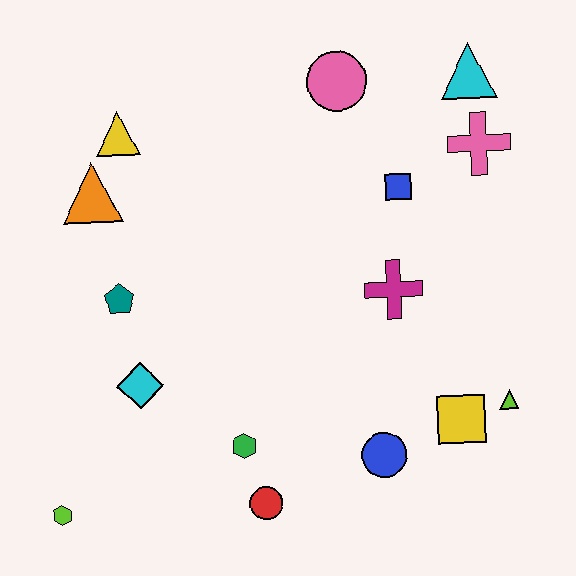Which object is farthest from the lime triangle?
The yellow triangle is farthest from the lime triangle.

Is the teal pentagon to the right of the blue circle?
No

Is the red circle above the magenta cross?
No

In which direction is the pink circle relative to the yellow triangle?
The pink circle is to the right of the yellow triangle.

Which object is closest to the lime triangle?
The yellow square is closest to the lime triangle.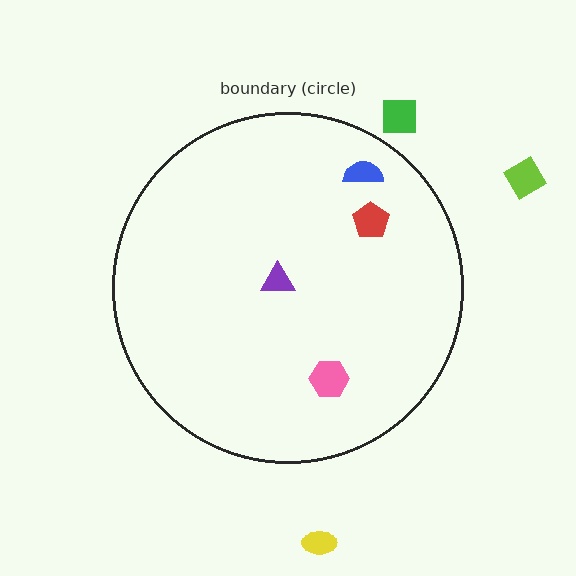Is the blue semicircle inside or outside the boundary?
Inside.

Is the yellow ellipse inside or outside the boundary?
Outside.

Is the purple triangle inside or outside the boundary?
Inside.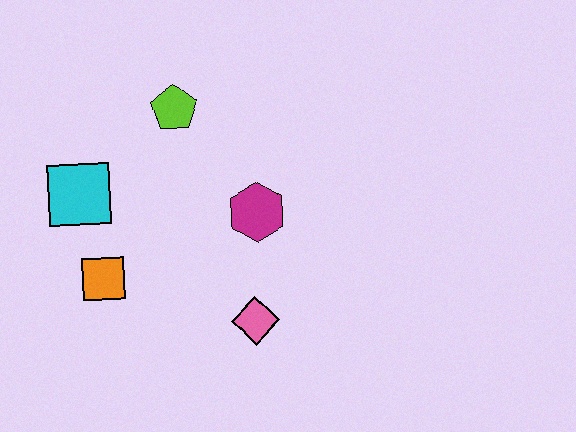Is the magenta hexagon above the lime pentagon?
No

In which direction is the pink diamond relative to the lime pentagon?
The pink diamond is below the lime pentagon.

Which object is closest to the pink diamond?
The magenta hexagon is closest to the pink diamond.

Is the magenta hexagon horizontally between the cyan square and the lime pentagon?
No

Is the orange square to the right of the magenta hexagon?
No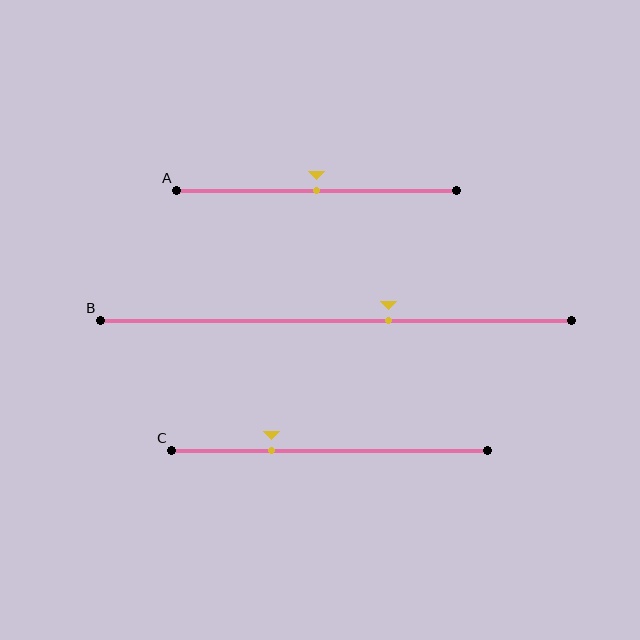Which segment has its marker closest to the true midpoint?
Segment A has its marker closest to the true midpoint.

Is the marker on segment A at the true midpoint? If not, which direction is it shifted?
Yes, the marker on segment A is at the true midpoint.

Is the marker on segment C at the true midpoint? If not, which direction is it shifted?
No, the marker on segment C is shifted to the left by about 18% of the segment length.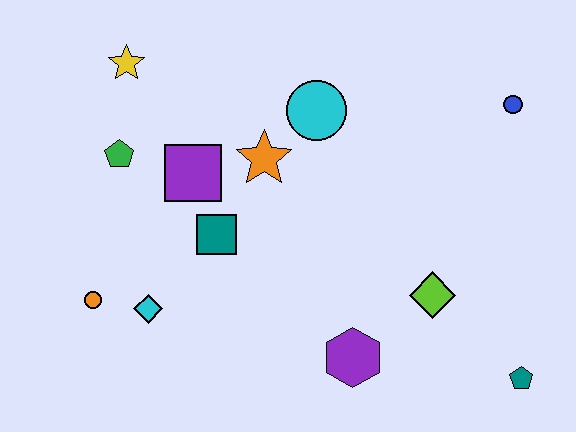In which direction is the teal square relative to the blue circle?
The teal square is to the left of the blue circle.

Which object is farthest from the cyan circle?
The teal pentagon is farthest from the cyan circle.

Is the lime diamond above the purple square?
No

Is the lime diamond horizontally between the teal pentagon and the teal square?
Yes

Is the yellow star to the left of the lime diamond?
Yes